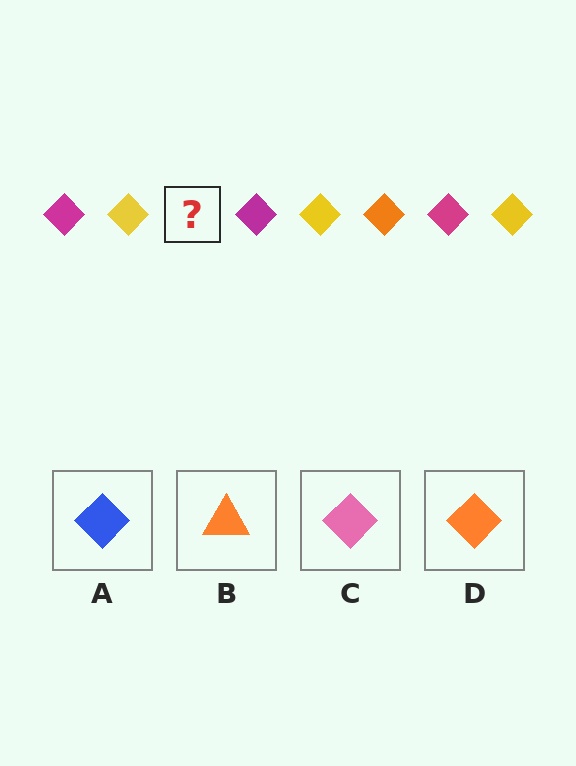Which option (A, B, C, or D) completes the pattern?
D.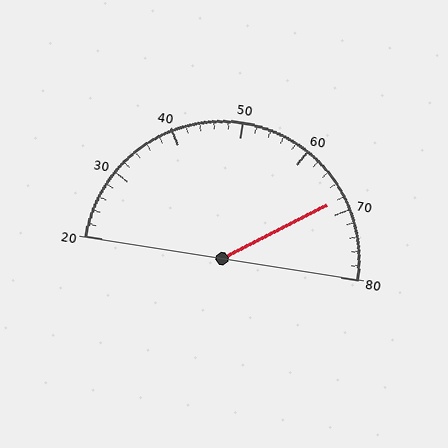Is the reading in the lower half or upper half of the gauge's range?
The reading is in the upper half of the range (20 to 80).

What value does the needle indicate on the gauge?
The needle indicates approximately 68.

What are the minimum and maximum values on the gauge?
The gauge ranges from 20 to 80.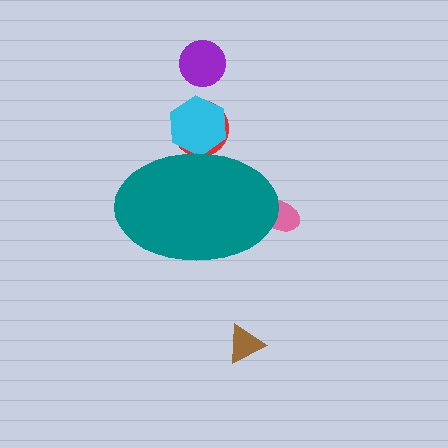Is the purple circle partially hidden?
No, the purple circle is fully visible.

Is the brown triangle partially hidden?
No, the brown triangle is fully visible.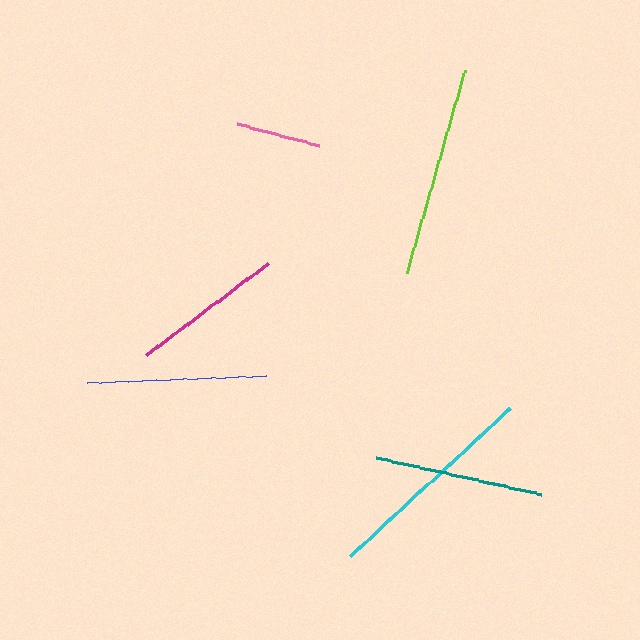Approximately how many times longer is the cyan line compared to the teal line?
The cyan line is approximately 1.3 times the length of the teal line.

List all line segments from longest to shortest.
From longest to shortest: cyan, lime, blue, teal, magenta, pink.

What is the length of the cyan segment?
The cyan segment is approximately 218 pixels long.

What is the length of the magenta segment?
The magenta segment is approximately 153 pixels long.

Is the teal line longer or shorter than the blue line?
The blue line is longer than the teal line.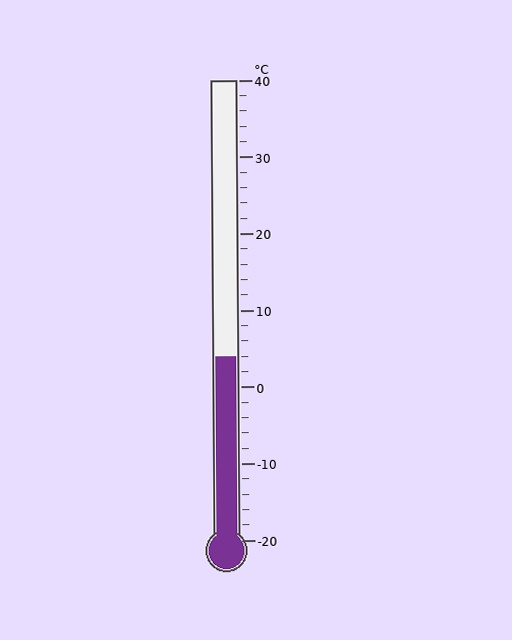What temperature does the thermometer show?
The thermometer shows approximately 4°C.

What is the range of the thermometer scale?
The thermometer scale ranges from -20°C to 40°C.